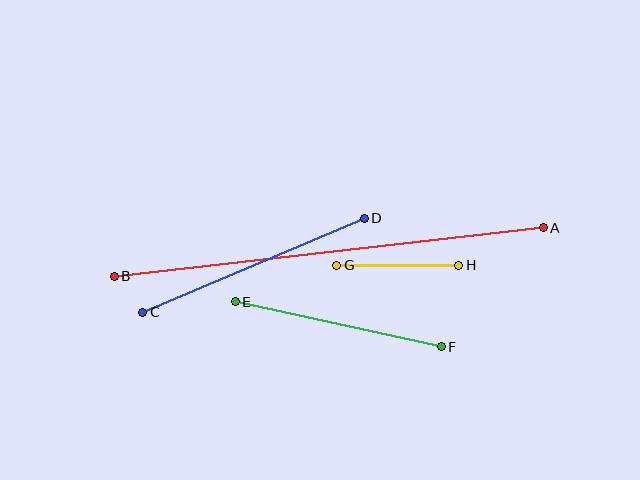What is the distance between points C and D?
The distance is approximately 240 pixels.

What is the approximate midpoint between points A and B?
The midpoint is at approximately (329, 252) pixels.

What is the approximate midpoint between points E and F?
The midpoint is at approximately (338, 324) pixels.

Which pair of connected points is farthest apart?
Points A and B are farthest apart.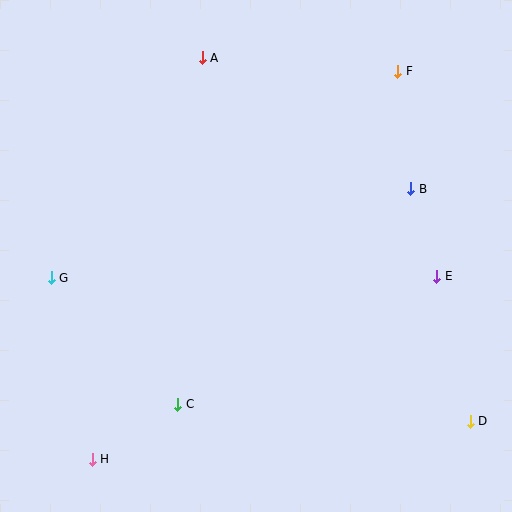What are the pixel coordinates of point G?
Point G is at (51, 278).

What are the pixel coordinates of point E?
Point E is at (437, 276).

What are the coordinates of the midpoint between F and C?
The midpoint between F and C is at (288, 238).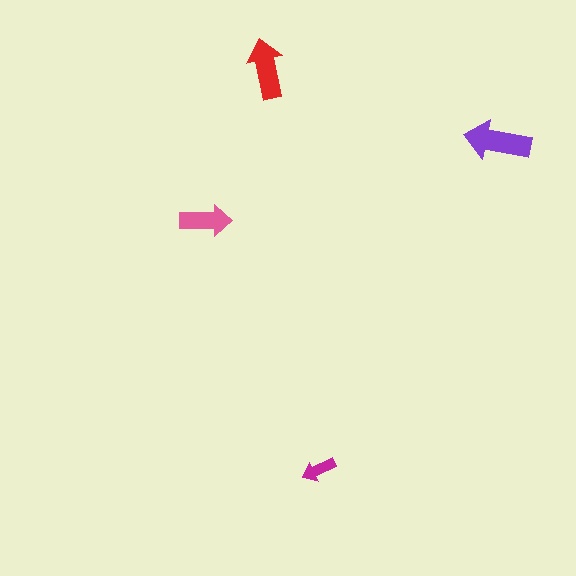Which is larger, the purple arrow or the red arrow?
The purple one.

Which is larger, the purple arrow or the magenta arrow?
The purple one.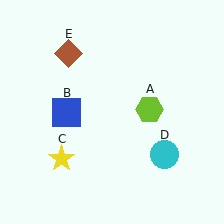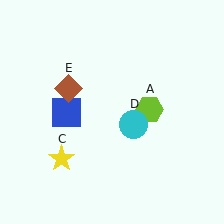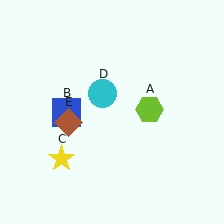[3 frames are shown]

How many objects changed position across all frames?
2 objects changed position: cyan circle (object D), brown diamond (object E).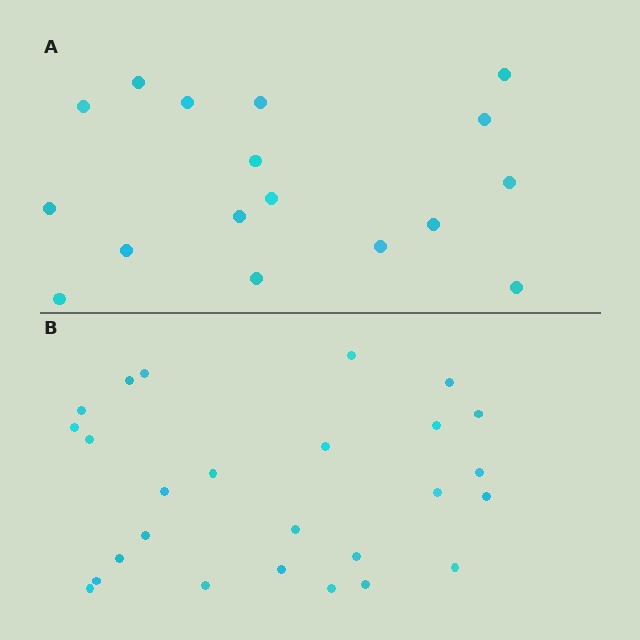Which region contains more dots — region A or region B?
Region B (the bottom region) has more dots.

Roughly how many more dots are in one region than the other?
Region B has roughly 8 or so more dots than region A.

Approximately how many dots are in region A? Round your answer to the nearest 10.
About 20 dots. (The exact count is 17, which rounds to 20.)